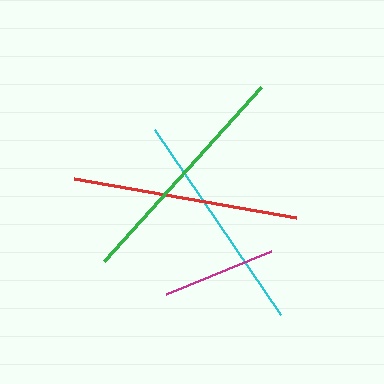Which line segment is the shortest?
The magenta line is the shortest at approximately 113 pixels.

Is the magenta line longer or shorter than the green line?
The green line is longer than the magenta line.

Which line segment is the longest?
The green line is the longest at approximately 234 pixels.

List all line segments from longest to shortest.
From longest to shortest: green, red, cyan, magenta.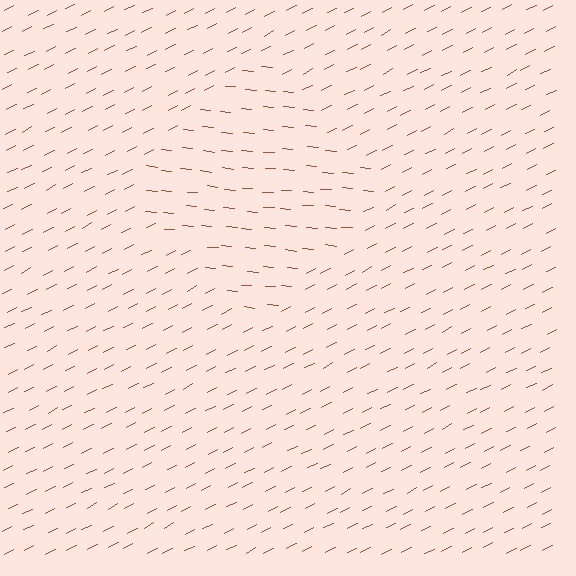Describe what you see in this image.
The image is filled with small brown line segments. A diamond region in the image has lines oriented differently from the surrounding lines, creating a visible texture boundary.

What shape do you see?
I see a diamond.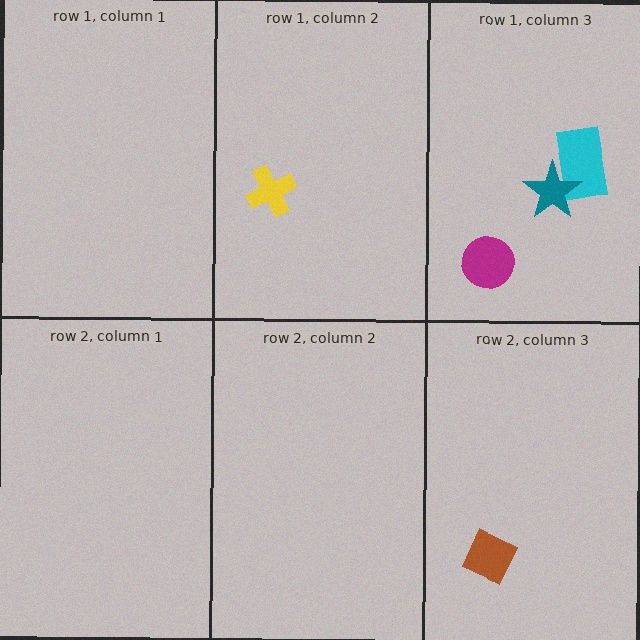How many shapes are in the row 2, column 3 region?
1.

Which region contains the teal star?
The row 1, column 3 region.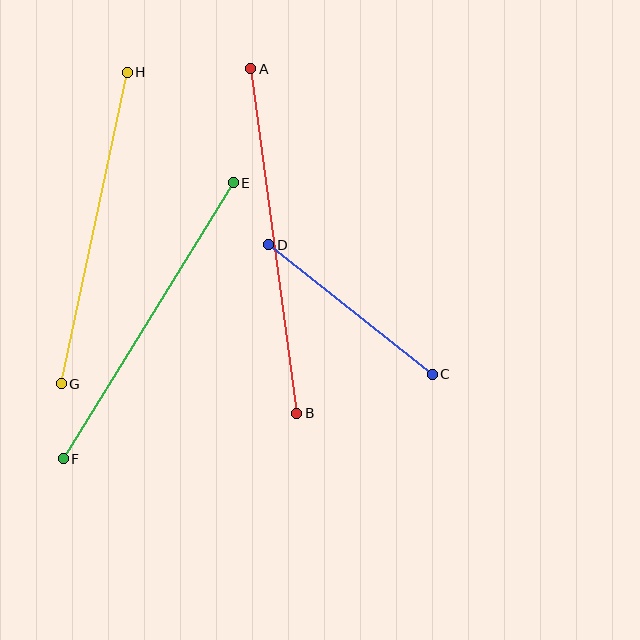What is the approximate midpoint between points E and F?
The midpoint is at approximately (148, 321) pixels.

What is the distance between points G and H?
The distance is approximately 318 pixels.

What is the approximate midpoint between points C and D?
The midpoint is at approximately (350, 310) pixels.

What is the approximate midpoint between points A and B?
The midpoint is at approximately (274, 241) pixels.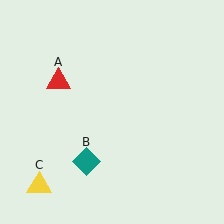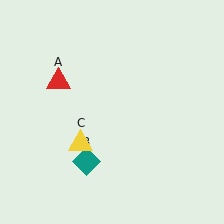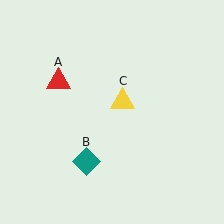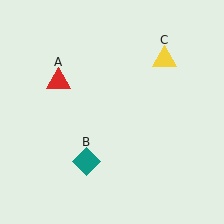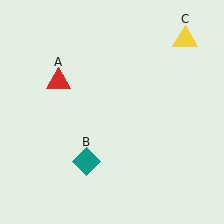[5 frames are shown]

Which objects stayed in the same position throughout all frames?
Red triangle (object A) and teal diamond (object B) remained stationary.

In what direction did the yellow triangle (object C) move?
The yellow triangle (object C) moved up and to the right.